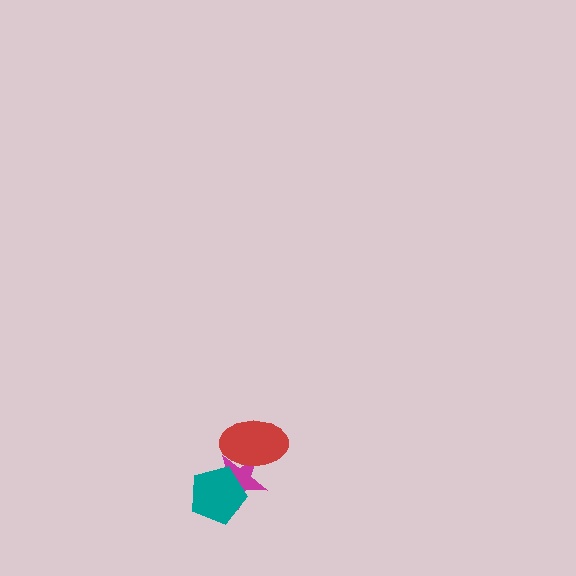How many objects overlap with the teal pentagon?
1 object overlaps with the teal pentagon.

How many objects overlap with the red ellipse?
1 object overlaps with the red ellipse.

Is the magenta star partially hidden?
Yes, it is partially covered by another shape.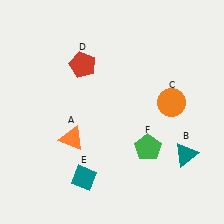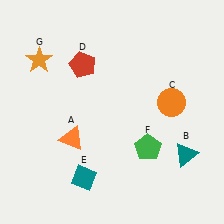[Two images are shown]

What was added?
An orange star (G) was added in Image 2.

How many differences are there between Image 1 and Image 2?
There is 1 difference between the two images.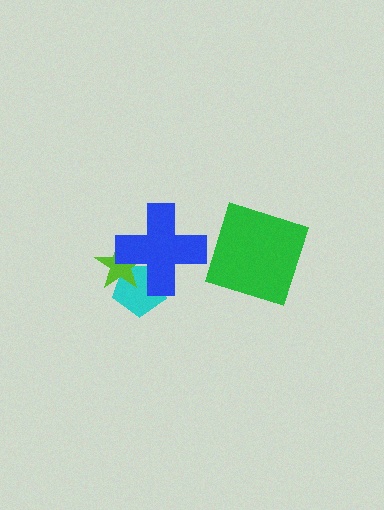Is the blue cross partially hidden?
No, no other shape covers it.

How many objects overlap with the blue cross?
2 objects overlap with the blue cross.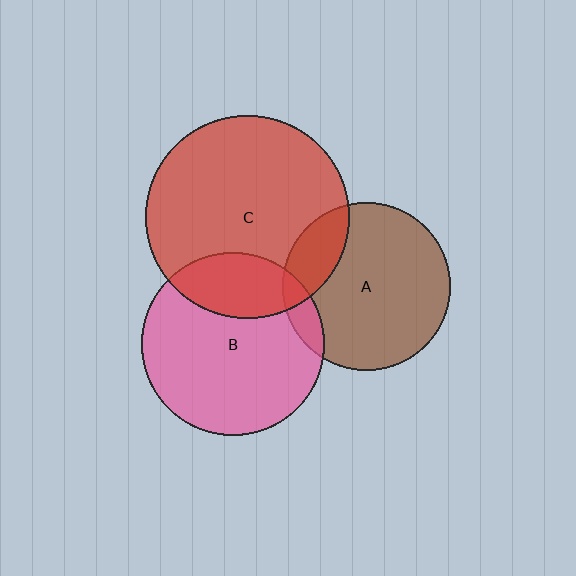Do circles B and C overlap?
Yes.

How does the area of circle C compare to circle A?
Approximately 1.5 times.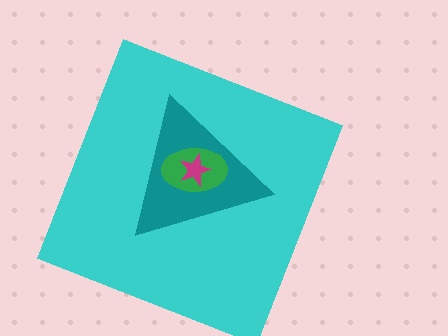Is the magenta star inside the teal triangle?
Yes.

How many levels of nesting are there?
4.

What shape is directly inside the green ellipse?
The magenta star.